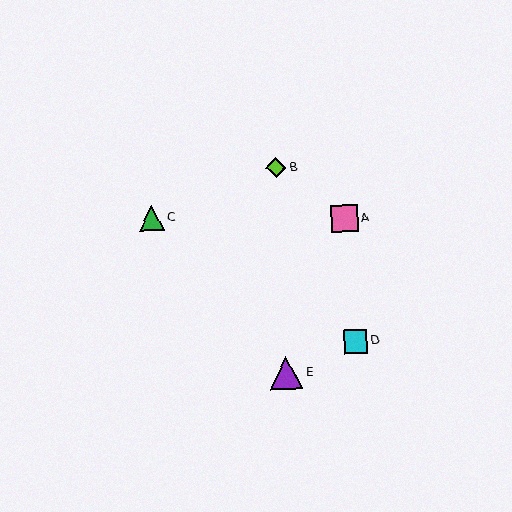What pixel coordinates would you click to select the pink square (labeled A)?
Click at (344, 218) to select the pink square A.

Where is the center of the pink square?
The center of the pink square is at (344, 218).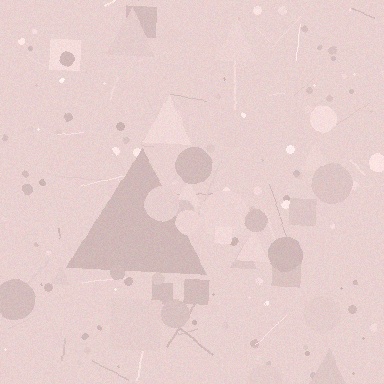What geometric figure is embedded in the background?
A triangle is embedded in the background.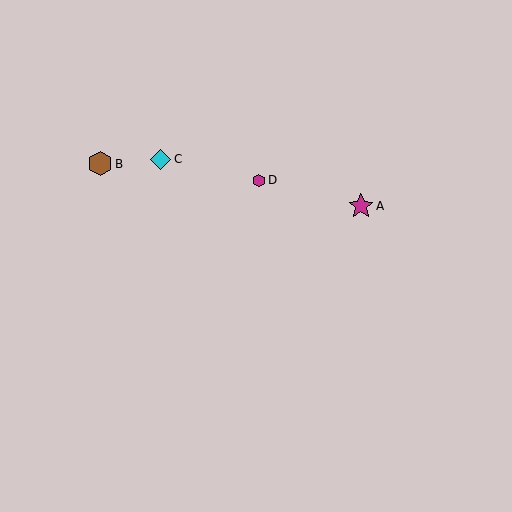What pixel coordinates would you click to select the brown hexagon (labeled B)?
Click at (100, 164) to select the brown hexagon B.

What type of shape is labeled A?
Shape A is a magenta star.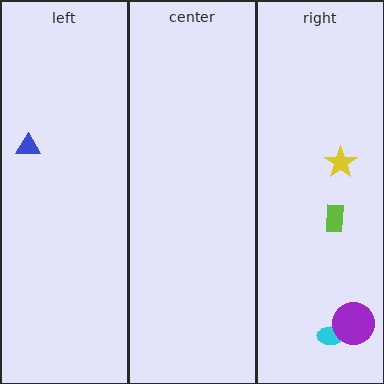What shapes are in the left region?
The blue triangle.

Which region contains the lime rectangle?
The right region.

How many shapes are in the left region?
1.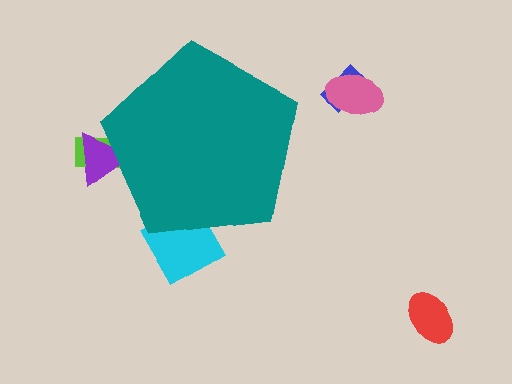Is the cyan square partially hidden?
Yes, the cyan square is partially hidden behind the teal pentagon.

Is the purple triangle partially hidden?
Yes, the purple triangle is partially hidden behind the teal pentagon.